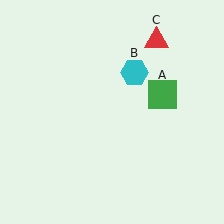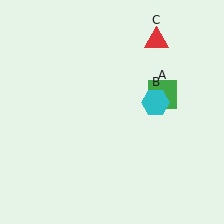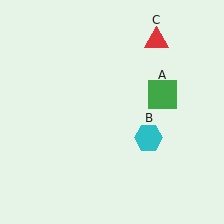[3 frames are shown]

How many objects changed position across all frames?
1 object changed position: cyan hexagon (object B).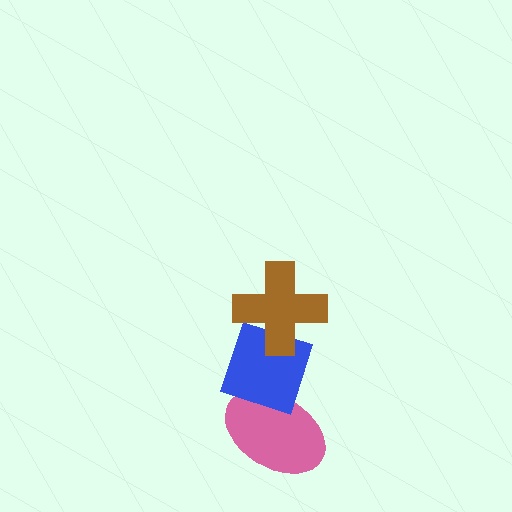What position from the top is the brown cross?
The brown cross is 1st from the top.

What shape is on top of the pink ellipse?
The blue diamond is on top of the pink ellipse.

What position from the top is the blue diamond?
The blue diamond is 2nd from the top.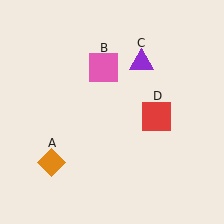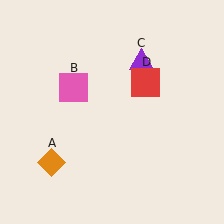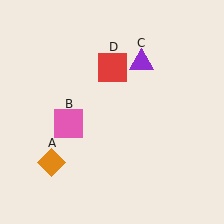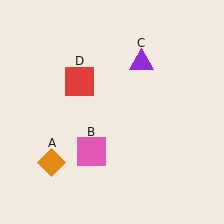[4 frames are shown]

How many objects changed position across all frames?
2 objects changed position: pink square (object B), red square (object D).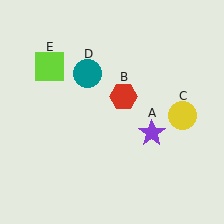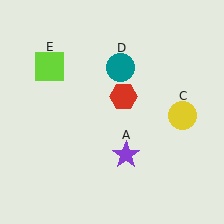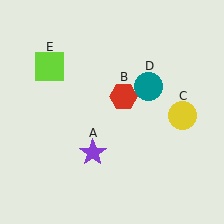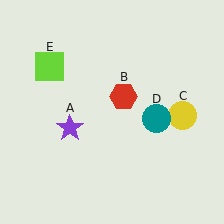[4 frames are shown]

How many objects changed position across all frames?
2 objects changed position: purple star (object A), teal circle (object D).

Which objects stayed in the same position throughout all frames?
Red hexagon (object B) and yellow circle (object C) and lime square (object E) remained stationary.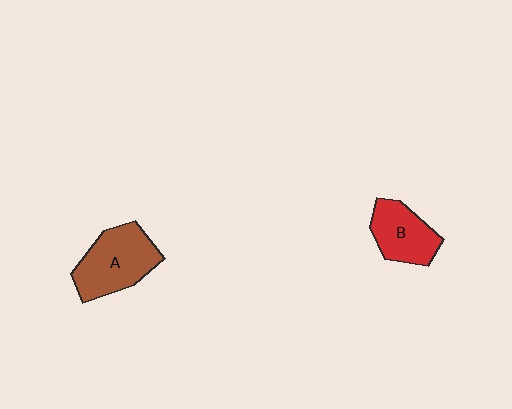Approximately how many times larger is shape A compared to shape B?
Approximately 1.3 times.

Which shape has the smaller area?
Shape B (red).